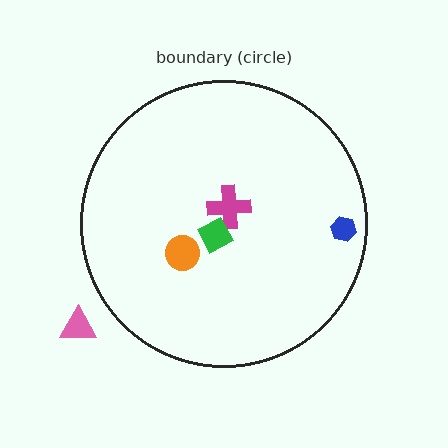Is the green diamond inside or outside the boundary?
Inside.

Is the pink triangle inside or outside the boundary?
Outside.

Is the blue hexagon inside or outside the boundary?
Inside.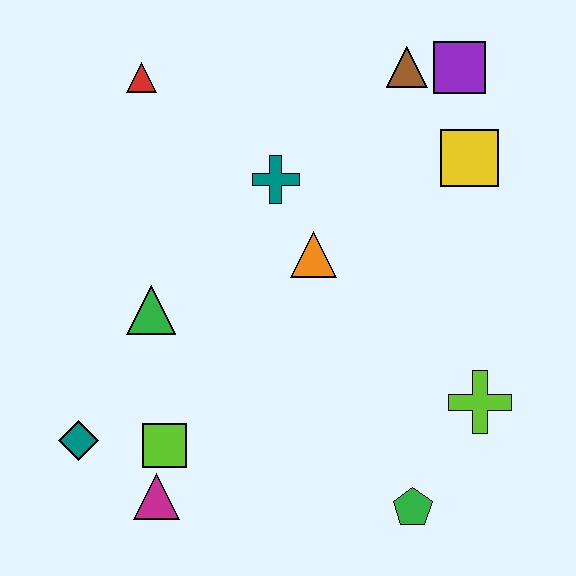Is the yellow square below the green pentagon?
No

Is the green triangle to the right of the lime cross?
No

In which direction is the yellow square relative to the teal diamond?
The yellow square is to the right of the teal diamond.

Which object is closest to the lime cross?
The green pentagon is closest to the lime cross.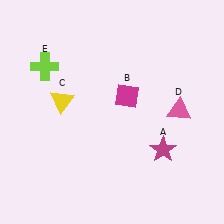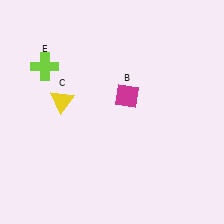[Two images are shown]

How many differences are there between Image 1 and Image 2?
There are 2 differences between the two images.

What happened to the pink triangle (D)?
The pink triangle (D) was removed in Image 2. It was in the top-right area of Image 1.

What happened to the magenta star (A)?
The magenta star (A) was removed in Image 2. It was in the bottom-right area of Image 1.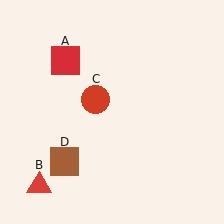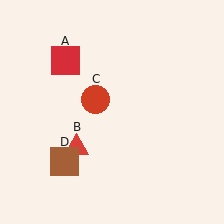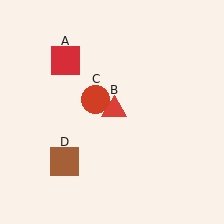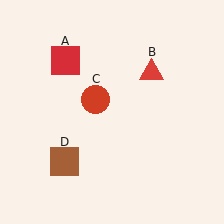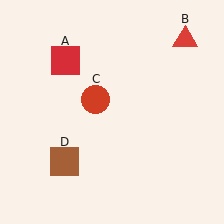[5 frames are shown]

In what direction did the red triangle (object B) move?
The red triangle (object B) moved up and to the right.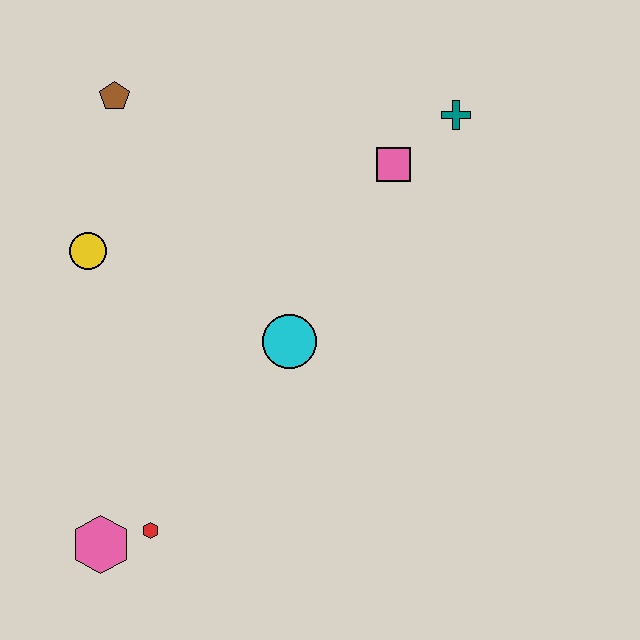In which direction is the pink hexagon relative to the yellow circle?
The pink hexagon is below the yellow circle.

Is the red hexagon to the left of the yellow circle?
No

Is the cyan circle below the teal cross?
Yes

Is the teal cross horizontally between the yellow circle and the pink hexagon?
No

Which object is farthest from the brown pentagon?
The pink hexagon is farthest from the brown pentagon.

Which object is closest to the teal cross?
The pink square is closest to the teal cross.